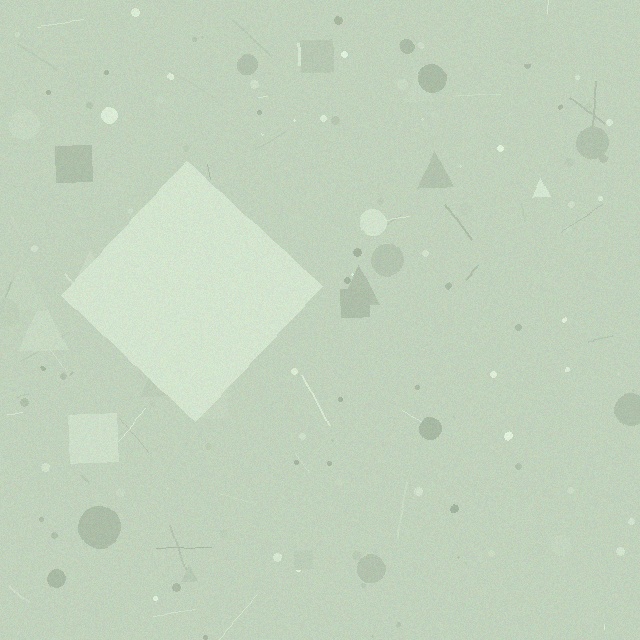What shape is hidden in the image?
A diamond is hidden in the image.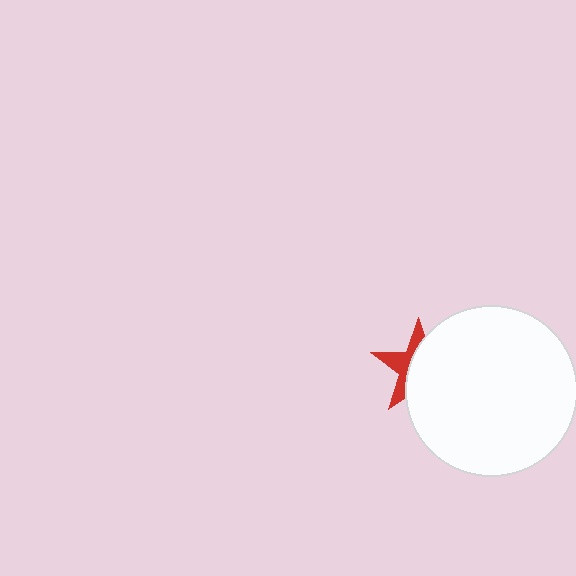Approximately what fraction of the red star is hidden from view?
Roughly 62% of the red star is hidden behind the white circle.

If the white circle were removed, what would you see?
You would see the complete red star.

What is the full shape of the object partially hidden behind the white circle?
The partially hidden object is a red star.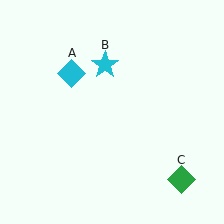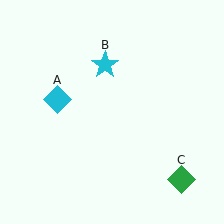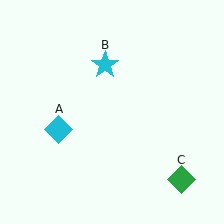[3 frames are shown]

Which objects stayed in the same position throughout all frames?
Cyan star (object B) and green diamond (object C) remained stationary.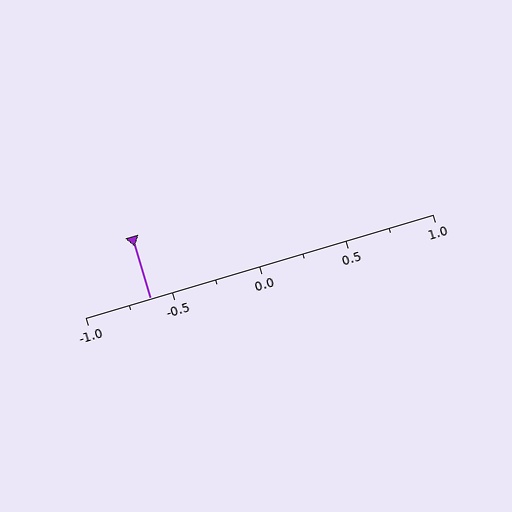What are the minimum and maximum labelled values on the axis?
The axis runs from -1.0 to 1.0.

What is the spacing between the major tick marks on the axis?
The major ticks are spaced 0.5 apart.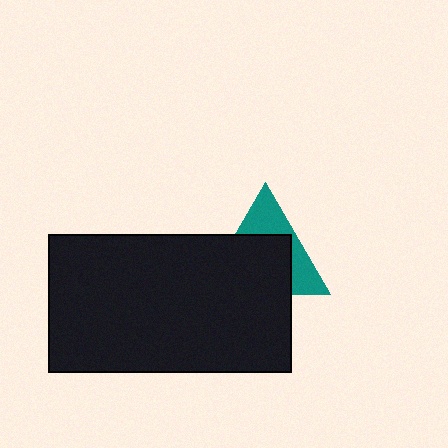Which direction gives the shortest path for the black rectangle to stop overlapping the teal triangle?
Moving down gives the shortest separation.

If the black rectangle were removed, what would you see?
You would see the complete teal triangle.